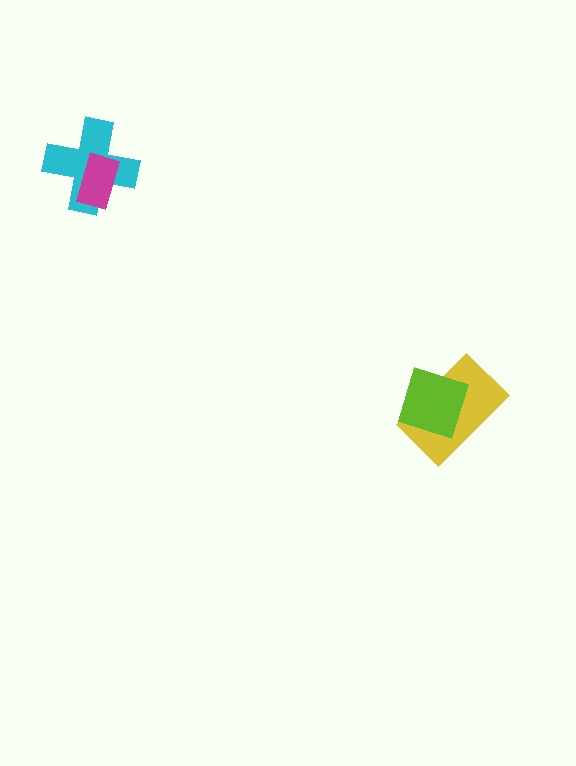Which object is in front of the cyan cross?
The magenta rectangle is in front of the cyan cross.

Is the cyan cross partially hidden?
Yes, it is partially covered by another shape.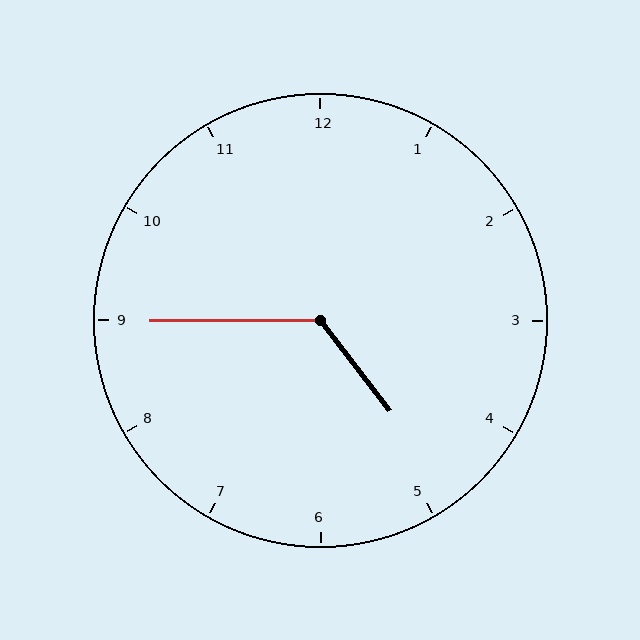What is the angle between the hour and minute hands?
Approximately 128 degrees.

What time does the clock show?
4:45.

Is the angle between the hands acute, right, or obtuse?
It is obtuse.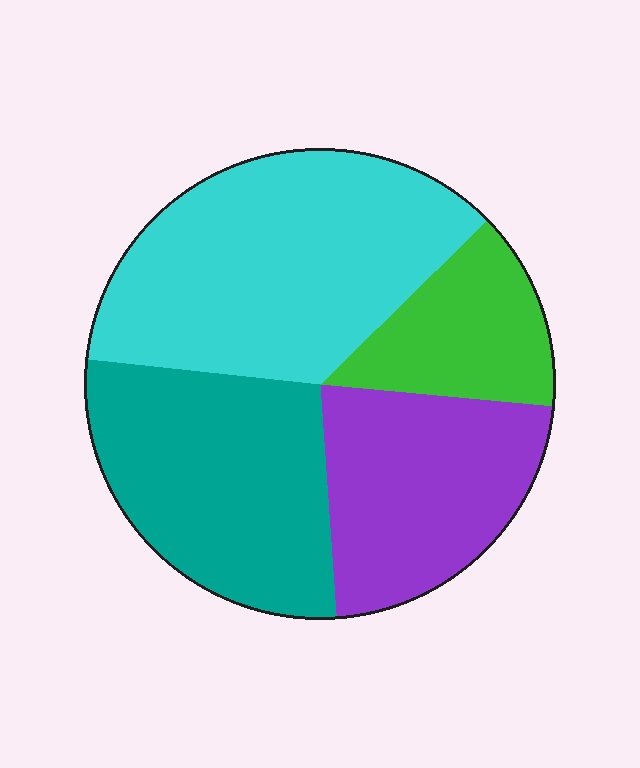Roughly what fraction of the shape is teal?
Teal covers around 30% of the shape.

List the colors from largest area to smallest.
From largest to smallest: cyan, teal, purple, green.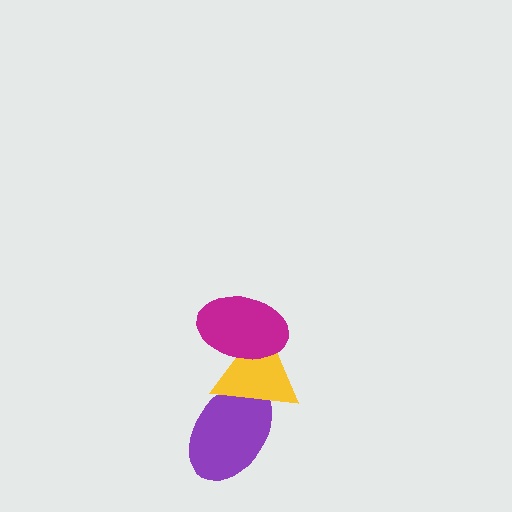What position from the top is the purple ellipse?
The purple ellipse is 3rd from the top.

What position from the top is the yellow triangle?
The yellow triangle is 2nd from the top.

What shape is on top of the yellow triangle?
The magenta ellipse is on top of the yellow triangle.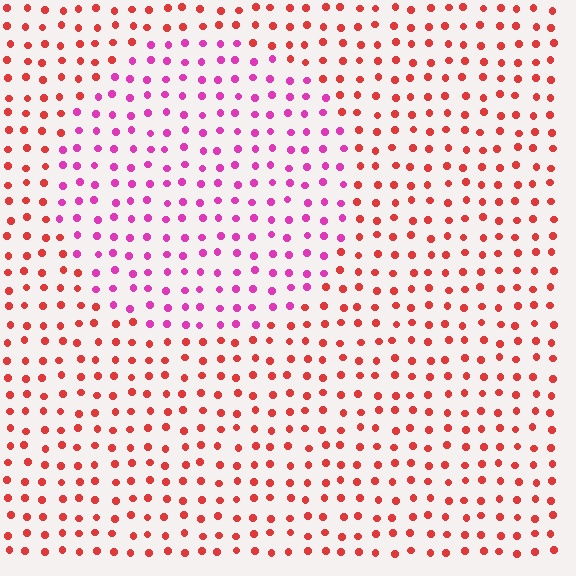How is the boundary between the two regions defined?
The boundary is defined purely by a slight shift in hue (about 45 degrees). Spacing, size, and orientation are identical on both sides.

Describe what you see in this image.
The image is filled with small red elements in a uniform arrangement. A circle-shaped region is visible where the elements are tinted to a slightly different hue, forming a subtle color boundary.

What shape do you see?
I see a circle.